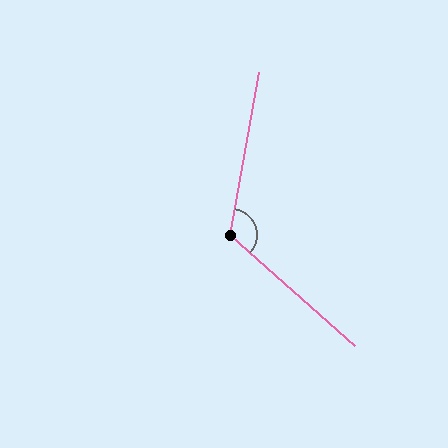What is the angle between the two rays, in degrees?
Approximately 122 degrees.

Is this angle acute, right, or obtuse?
It is obtuse.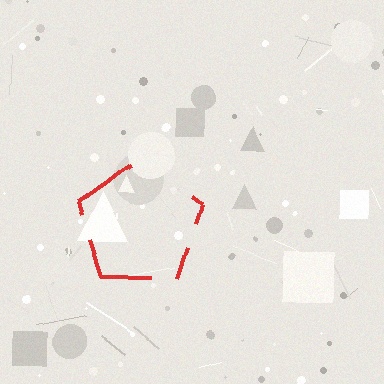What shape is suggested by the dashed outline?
The dashed outline suggests a pentagon.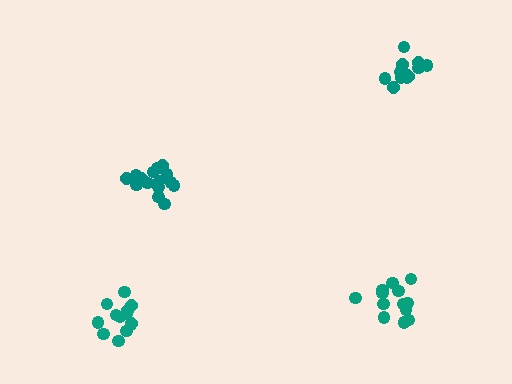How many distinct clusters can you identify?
There are 4 distinct clusters.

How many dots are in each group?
Group 1: 12 dots, Group 2: 13 dots, Group 3: 15 dots, Group 4: 13 dots (53 total).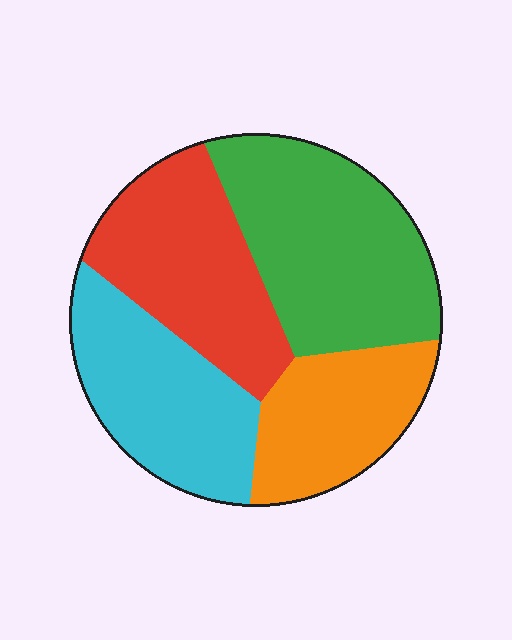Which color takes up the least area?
Orange, at roughly 20%.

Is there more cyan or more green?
Green.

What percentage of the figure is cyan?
Cyan takes up about one quarter (1/4) of the figure.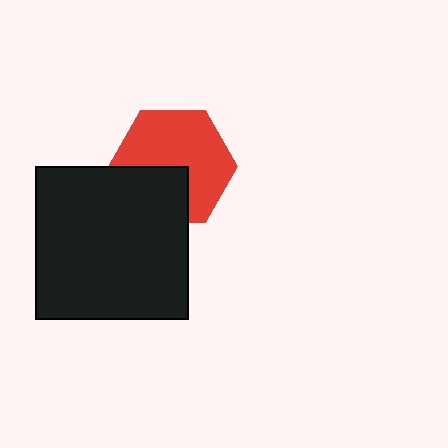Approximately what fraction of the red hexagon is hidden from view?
Roughly 34% of the red hexagon is hidden behind the black square.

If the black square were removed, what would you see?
You would see the complete red hexagon.